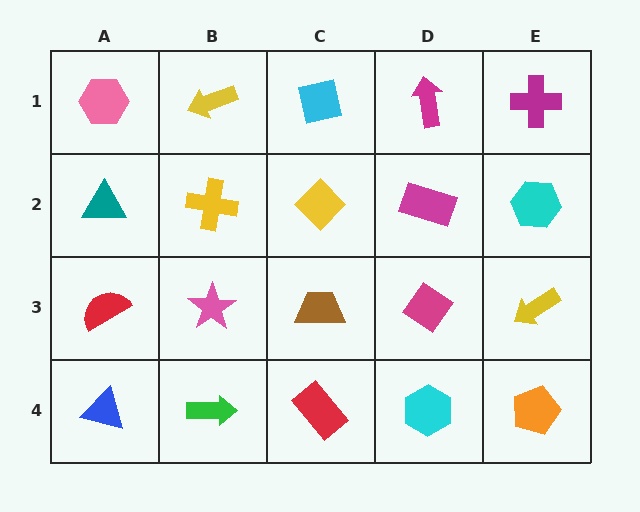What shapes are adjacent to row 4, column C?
A brown trapezoid (row 3, column C), a green arrow (row 4, column B), a cyan hexagon (row 4, column D).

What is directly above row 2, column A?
A pink hexagon.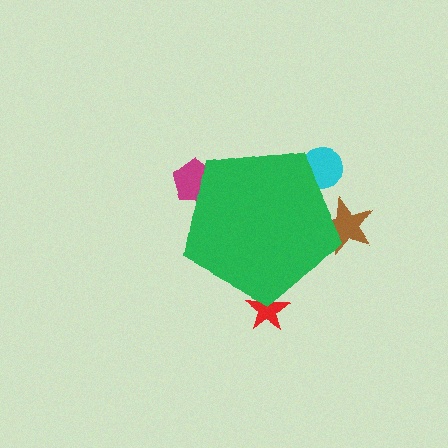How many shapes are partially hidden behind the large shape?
4 shapes are partially hidden.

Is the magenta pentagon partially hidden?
Yes, the magenta pentagon is partially hidden behind the green pentagon.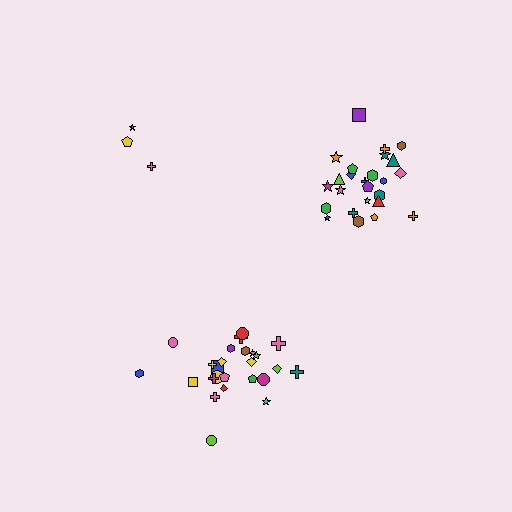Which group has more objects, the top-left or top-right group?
The top-right group.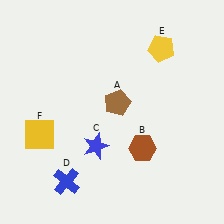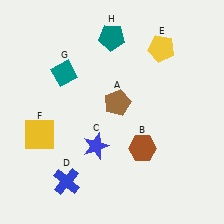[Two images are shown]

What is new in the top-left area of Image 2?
A teal pentagon (H) was added in the top-left area of Image 2.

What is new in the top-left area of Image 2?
A teal diamond (G) was added in the top-left area of Image 2.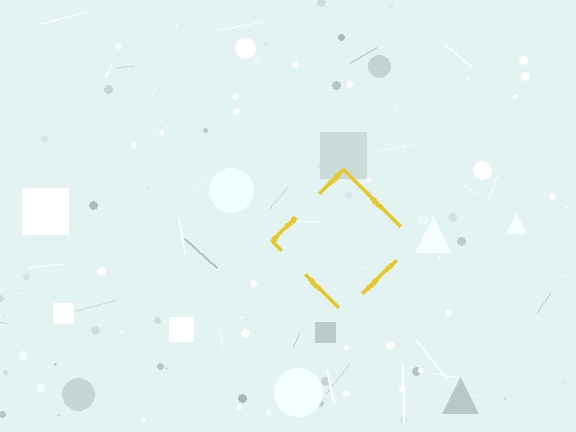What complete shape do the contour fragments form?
The contour fragments form a diamond.